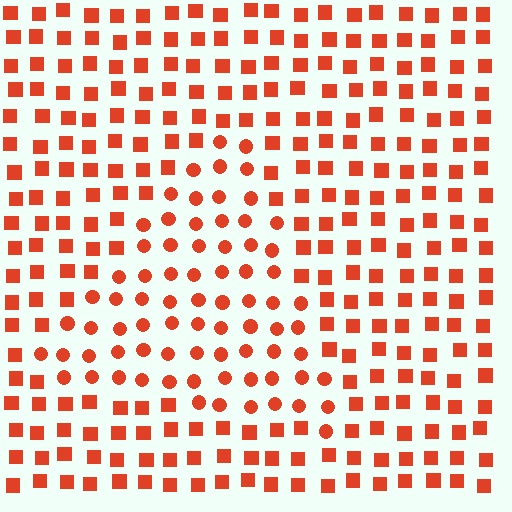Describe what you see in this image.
The image is filled with small red elements arranged in a uniform grid. A triangle-shaped region contains circles, while the surrounding area contains squares. The boundary is defined purely by the change in element shape.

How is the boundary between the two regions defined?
The boundary is defined by a change in element shape: circles inside vs. squares outside. All elements share the same color and spacing.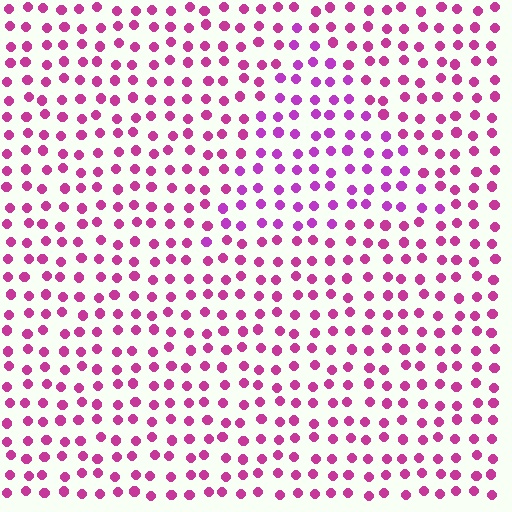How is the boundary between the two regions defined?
The boundary is defined purely by a slight shift in hue (about 23 degrees). Spacing, size, and orientation are identical on both sides.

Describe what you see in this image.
The image is filled with small magenta elements in a uniform arrangement. A triangle-shaped region is visible where the elements are tinted to a slightly different hue, forming a subtle color boundary.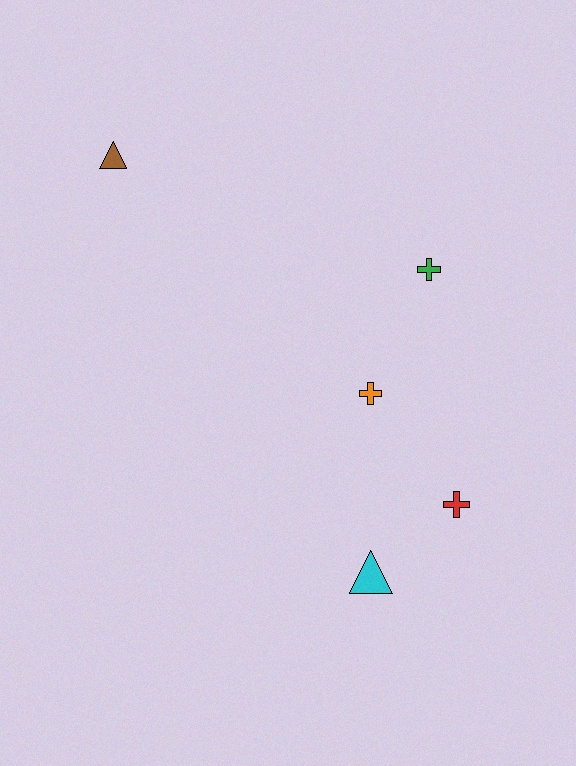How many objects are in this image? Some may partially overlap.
There are 5 objects.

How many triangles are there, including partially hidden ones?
There are 2 triangles.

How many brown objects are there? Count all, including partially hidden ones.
There is 1 brown object.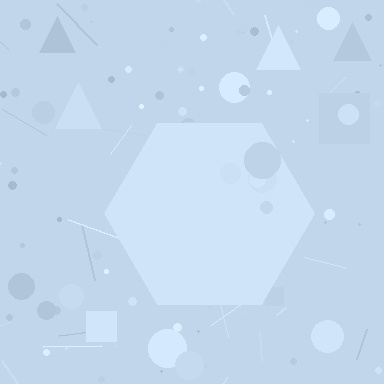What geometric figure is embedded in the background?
A hexagon is embedded in the background.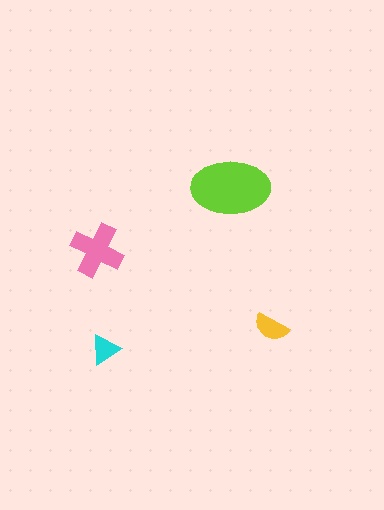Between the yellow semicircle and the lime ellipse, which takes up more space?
The lime ellipse.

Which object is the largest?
The lime ellipse.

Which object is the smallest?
The cyan triangle.